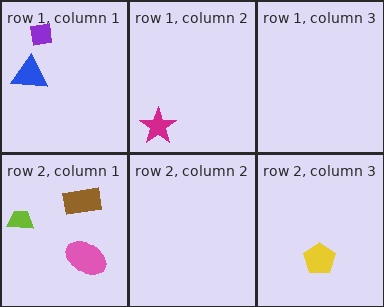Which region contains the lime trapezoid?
The row 2, column 1 region.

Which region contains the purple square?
The row 1, column 1 region.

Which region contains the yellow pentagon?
The row 2, column 3 region.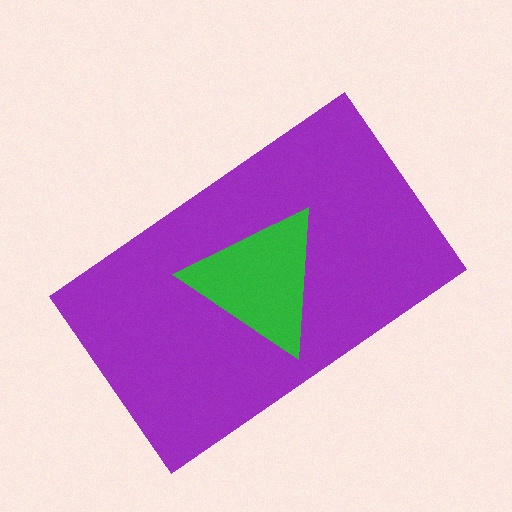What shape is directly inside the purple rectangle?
The green triangle.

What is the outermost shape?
The purple rectangle.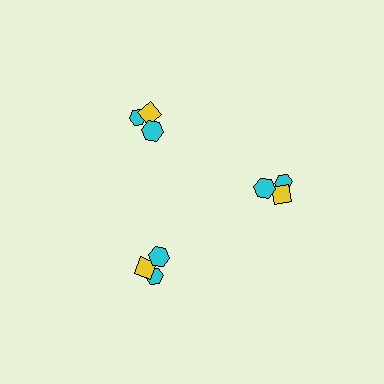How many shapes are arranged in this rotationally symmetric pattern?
There are 9 shapes, arranged in 3 groups of 3.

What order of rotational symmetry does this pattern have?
This pattern has 3-fold rotational symmetry.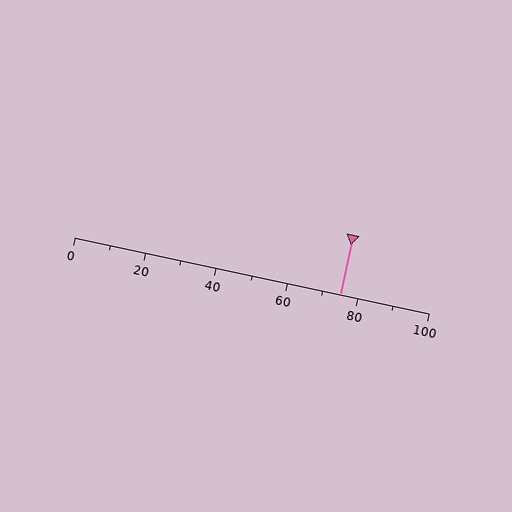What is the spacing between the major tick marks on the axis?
The major ticks are spaced 20 apart.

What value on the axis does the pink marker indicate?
The marker indicates approximately 75.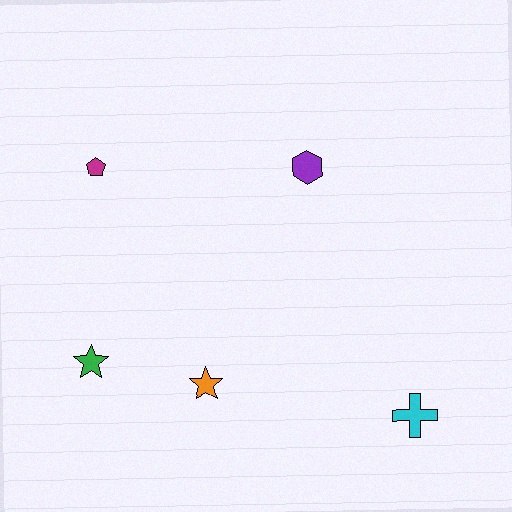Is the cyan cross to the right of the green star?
Yes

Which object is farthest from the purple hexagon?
The green star is farthest from the purple hexagon.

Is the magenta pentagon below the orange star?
No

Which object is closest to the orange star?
The green star is closest to the orange star.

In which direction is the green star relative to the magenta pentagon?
The green star is below the magenta pentagon.